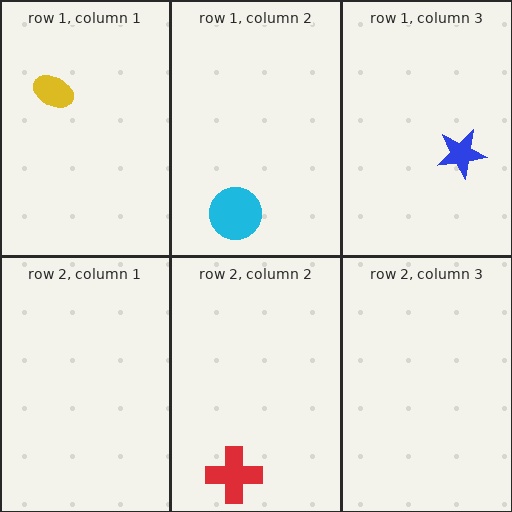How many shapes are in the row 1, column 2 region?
1.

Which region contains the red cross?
The row 2, column 2 region.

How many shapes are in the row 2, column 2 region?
1.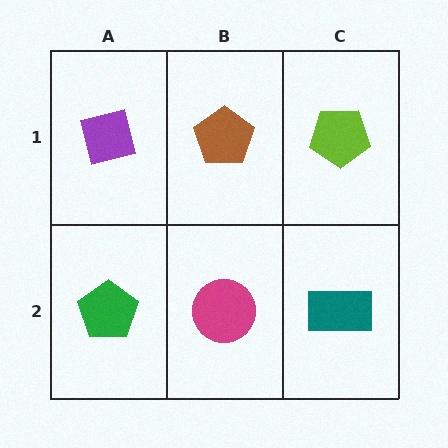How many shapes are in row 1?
3 shapes.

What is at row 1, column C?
A lime pentagon.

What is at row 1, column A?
A purple square.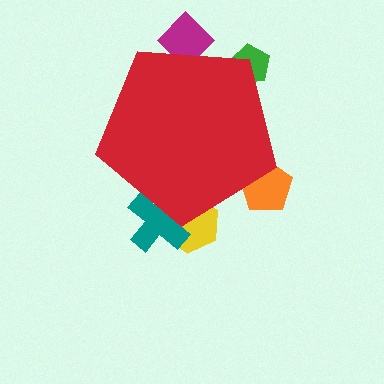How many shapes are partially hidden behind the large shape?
5 shapes are partially hidden.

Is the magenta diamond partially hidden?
Yes, the magenta diamond is partially hidden behind the red pentagon.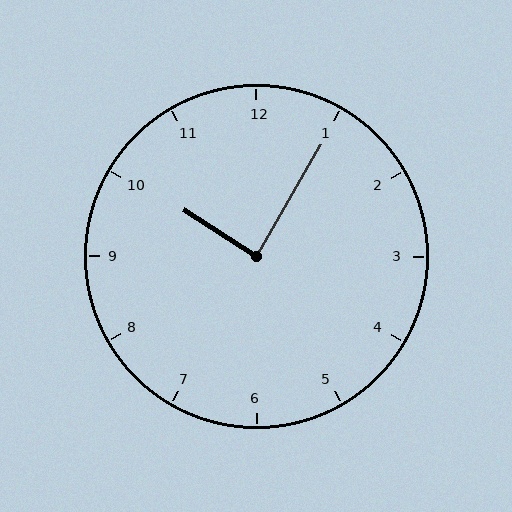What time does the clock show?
10:05.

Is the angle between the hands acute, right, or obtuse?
It is right.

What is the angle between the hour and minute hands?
Approximately 88 degrees.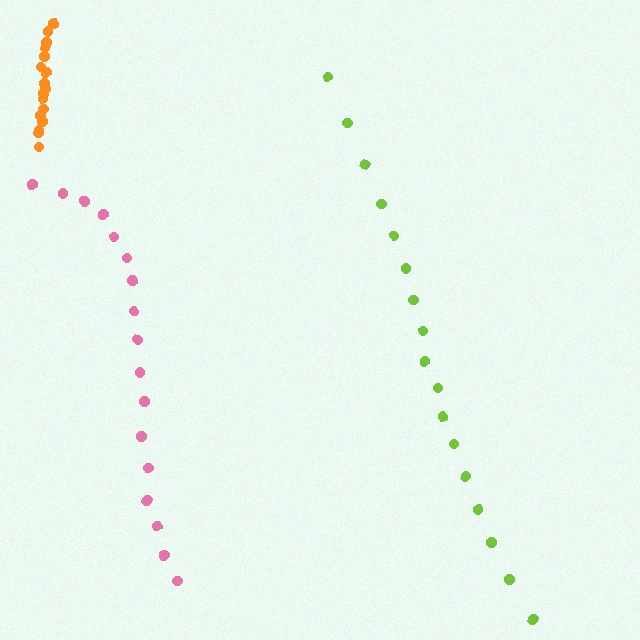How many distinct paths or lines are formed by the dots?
There are 3 distinct paths.